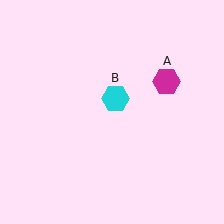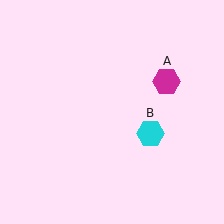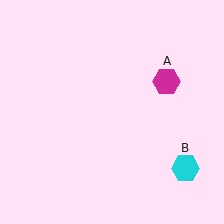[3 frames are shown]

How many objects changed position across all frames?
1 object changed position: cyan hexagon (object B).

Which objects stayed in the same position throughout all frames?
Magenta hexagon (object A) remained stationary.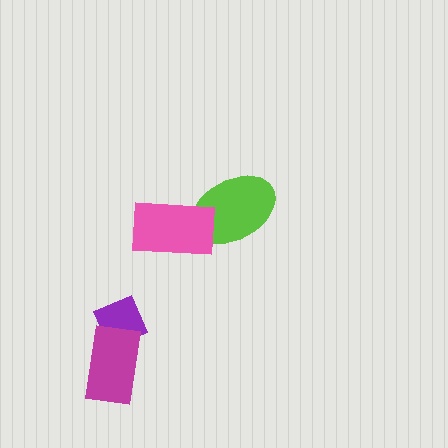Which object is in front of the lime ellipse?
The pink rectangle is in front of the lime ellipse.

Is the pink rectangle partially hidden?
No, no other shape covers it.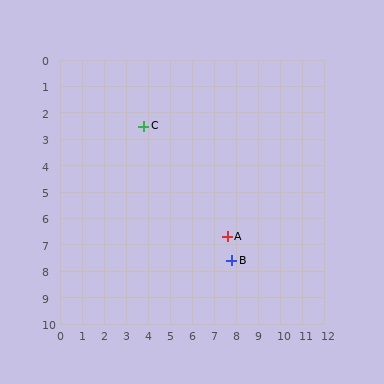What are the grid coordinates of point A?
Point A is at approximately (7.6, 6.7).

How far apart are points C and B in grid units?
Points C and B are about 6.5 grid units apart.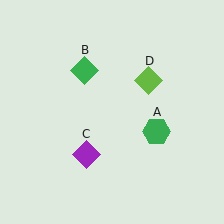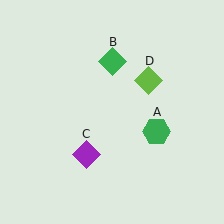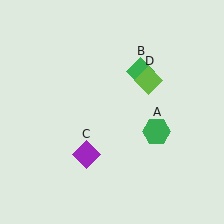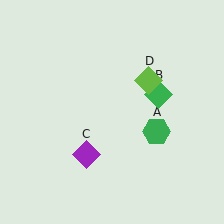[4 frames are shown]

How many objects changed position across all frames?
1 object changed position: green diamond (object B).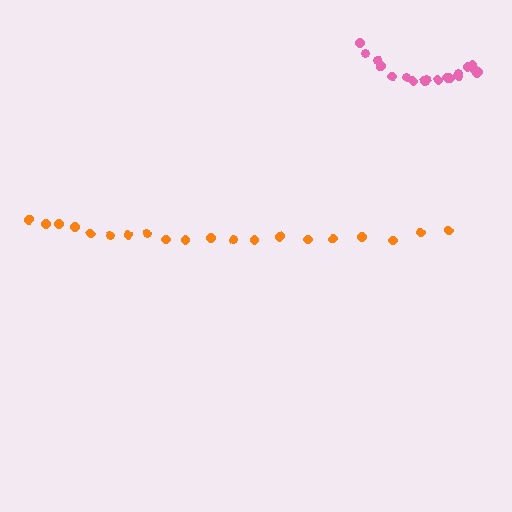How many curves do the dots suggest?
There are 2 distinct paths.